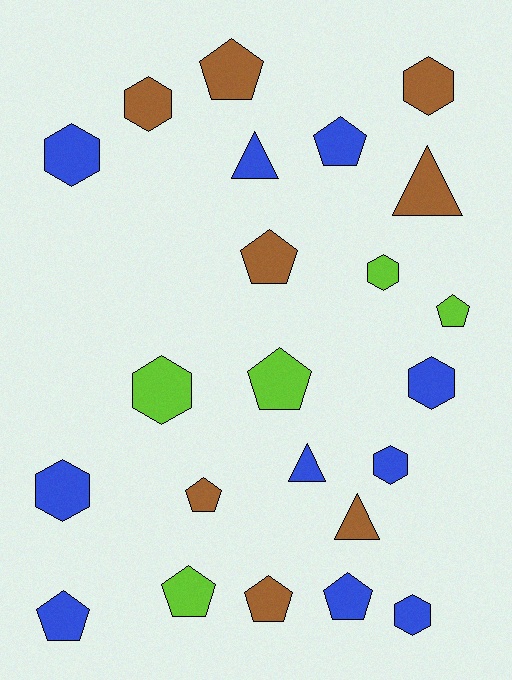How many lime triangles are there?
There are no lime triangles.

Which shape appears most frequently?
Pentagon, with 10 objects.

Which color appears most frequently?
Blue, with 10 objects.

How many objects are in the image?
There are 23 objects.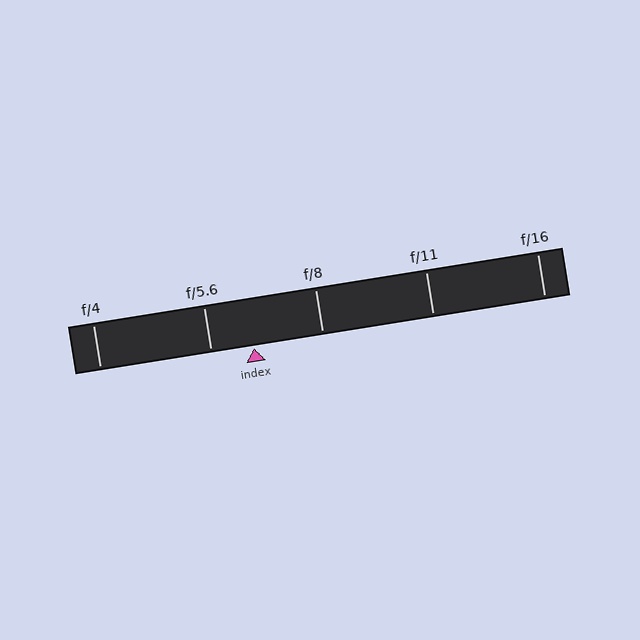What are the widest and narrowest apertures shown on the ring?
The widest aperture shown is f/4 and the narrowest is f/16.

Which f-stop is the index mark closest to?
The index mark is closest to f/5.6.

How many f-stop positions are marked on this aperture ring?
There are 5 f-stop positions marked.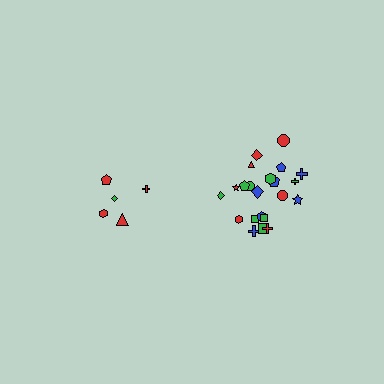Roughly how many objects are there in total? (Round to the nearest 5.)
Roughly 25 objects in total.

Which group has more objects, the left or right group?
The right group.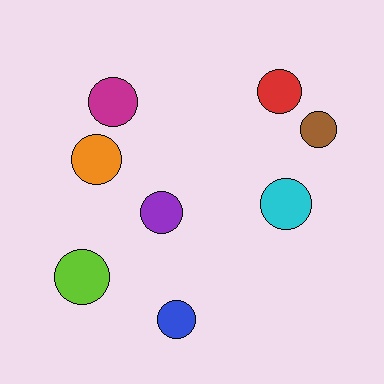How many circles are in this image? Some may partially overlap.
There are 8 circles.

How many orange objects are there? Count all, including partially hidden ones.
There is 1 orange object.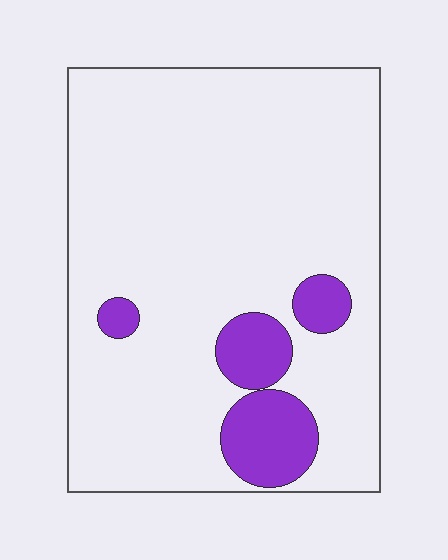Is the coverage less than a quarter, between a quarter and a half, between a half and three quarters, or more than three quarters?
Less than a quarter.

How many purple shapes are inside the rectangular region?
4.